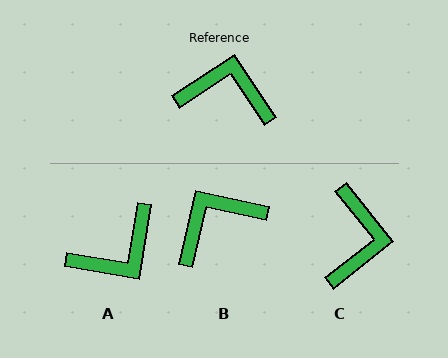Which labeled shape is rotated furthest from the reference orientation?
A, about 133 degrees away.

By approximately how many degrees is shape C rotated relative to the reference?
Approximately 85 degrees clockwise.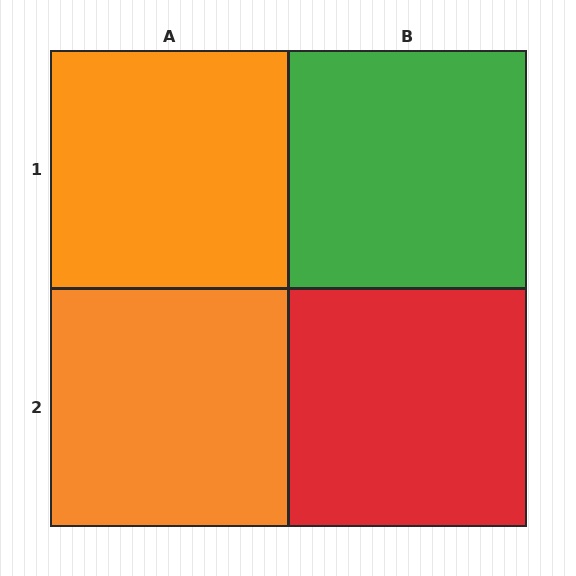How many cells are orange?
2 cells are orange.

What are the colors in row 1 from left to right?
Orange, green.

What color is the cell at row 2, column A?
Orange.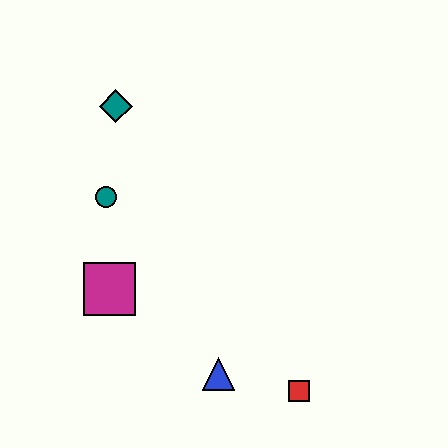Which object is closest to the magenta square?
The teal circle is closest to the magenta square.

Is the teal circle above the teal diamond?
No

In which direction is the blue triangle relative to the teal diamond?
The blue triangle is below the teal diamond.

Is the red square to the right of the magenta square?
Yes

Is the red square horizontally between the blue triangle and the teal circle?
No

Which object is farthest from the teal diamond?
The red square is farthest from the teal diamond.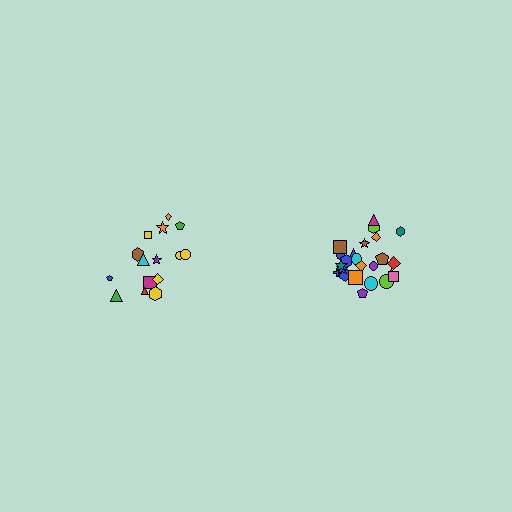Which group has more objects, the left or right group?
The right group.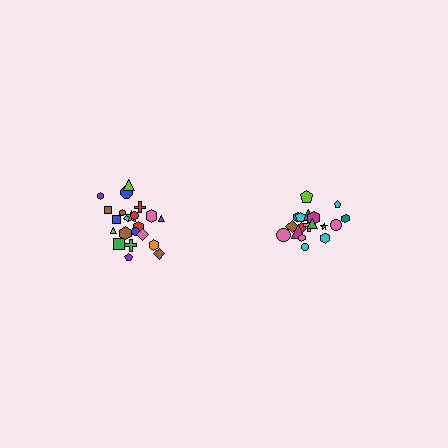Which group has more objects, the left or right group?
The left group.